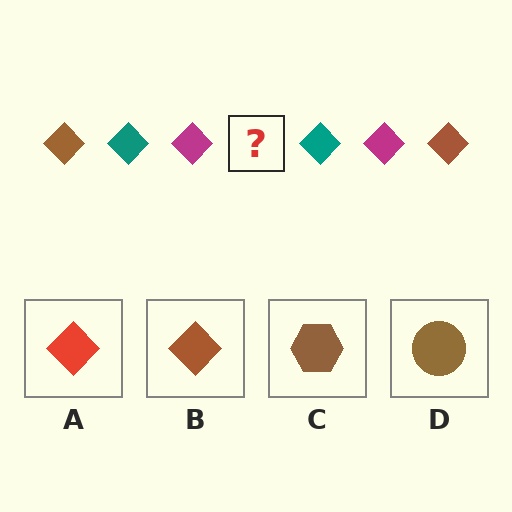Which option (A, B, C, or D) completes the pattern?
B.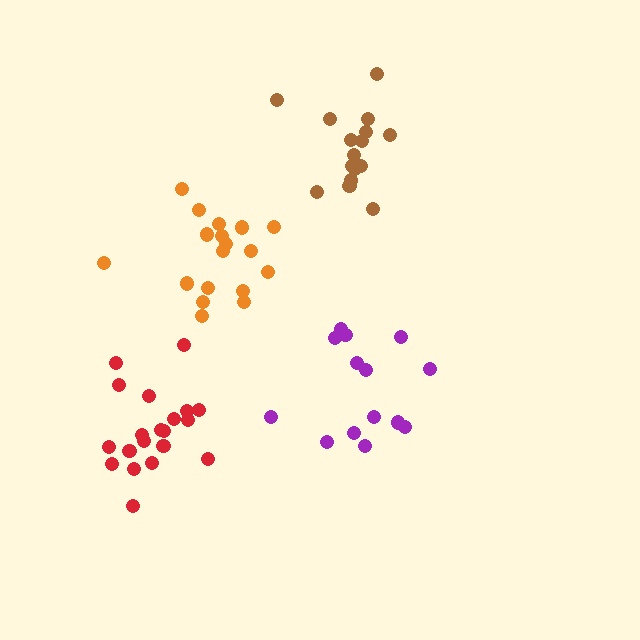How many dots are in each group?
Group 1: 16 dots, Group 2: 18 dots, Group 3: 14 dots, Group 4: 20 dots (68 total).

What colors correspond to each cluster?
The clusters are colored: brown, orange, purple, red.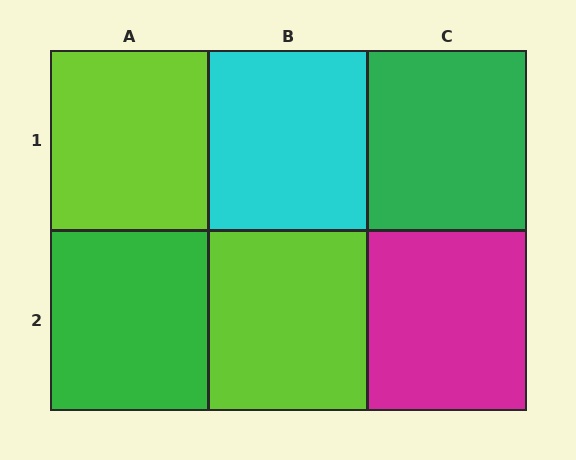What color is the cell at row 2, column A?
Green.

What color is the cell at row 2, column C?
Magenta.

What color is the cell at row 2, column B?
Lime.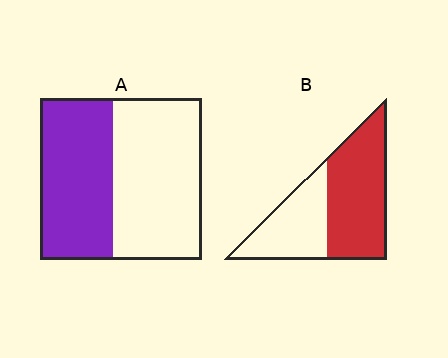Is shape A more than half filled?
No.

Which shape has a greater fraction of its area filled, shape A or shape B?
Shape B.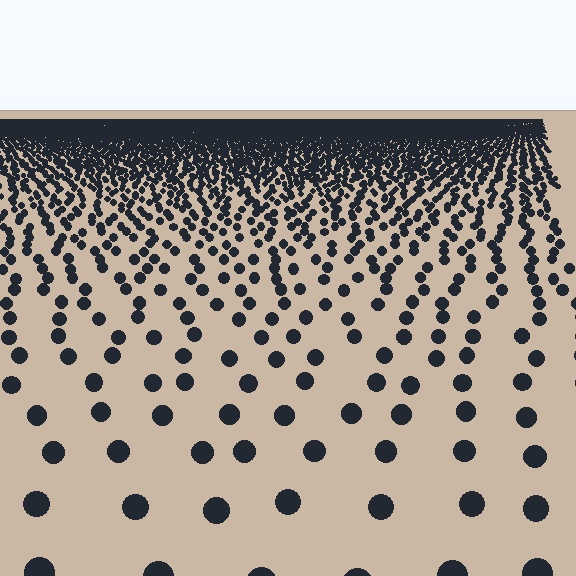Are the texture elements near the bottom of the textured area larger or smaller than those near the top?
Larger. Near the bottom, elements are closer to the viewer and appear at a bigger on-screen size.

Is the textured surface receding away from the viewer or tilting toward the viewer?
The surface is receding away from the viewer. Texture elements get smaller and denser toward the top.